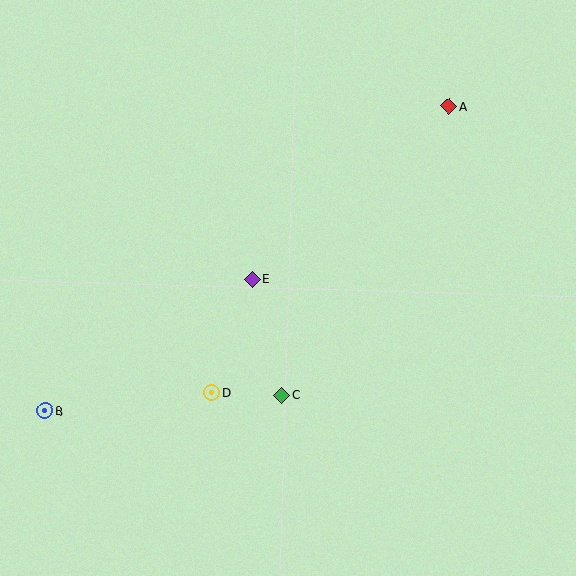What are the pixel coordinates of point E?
Point E is at (252, 279).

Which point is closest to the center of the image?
Point E at (252, 279) is closest to the center.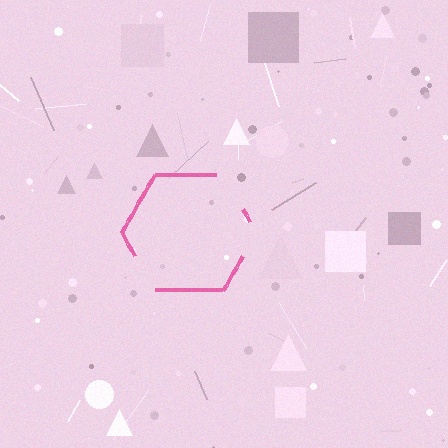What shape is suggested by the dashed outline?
The dashed outline suggests a hexagon.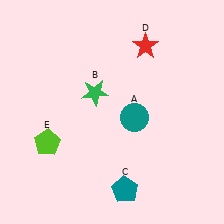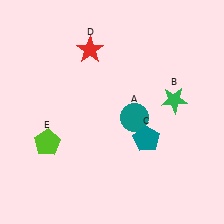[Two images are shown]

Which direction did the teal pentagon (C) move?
The teal pentagon (C) moved up.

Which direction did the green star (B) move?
The green star (B) moved right.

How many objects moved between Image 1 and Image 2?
3 objects moved between the two images.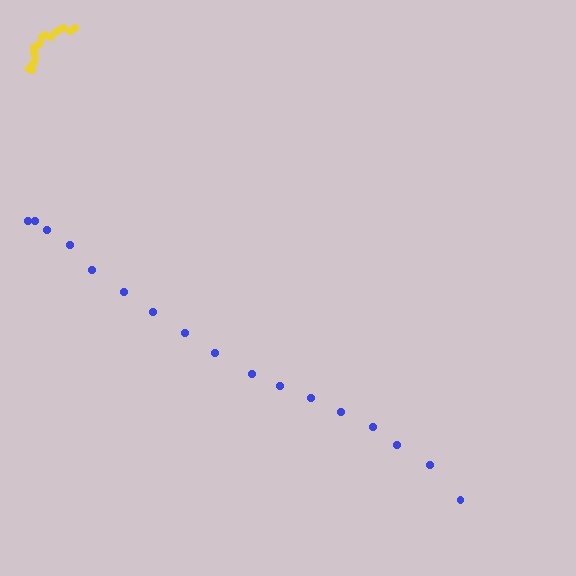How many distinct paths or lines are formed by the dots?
There are 2 distinct paths.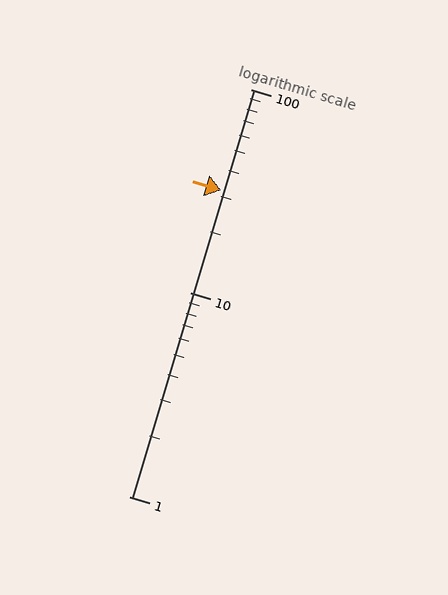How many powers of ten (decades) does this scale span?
The scale spans 2 decades, from 1 to 100.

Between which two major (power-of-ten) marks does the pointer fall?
The pointer is between 10 and 100.